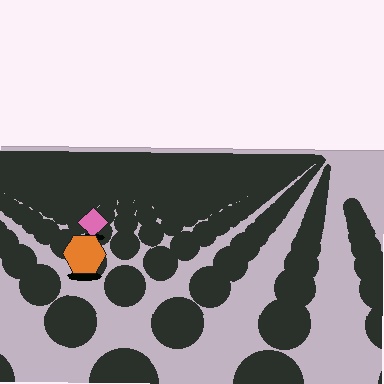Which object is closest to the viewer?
The orange hexagon is closest. The texture marks near it are larger and more spread out.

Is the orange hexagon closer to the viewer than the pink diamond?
Yes. The orange hexagon is closer — you can tell from the texture gradient: the ground texture is coarser near it.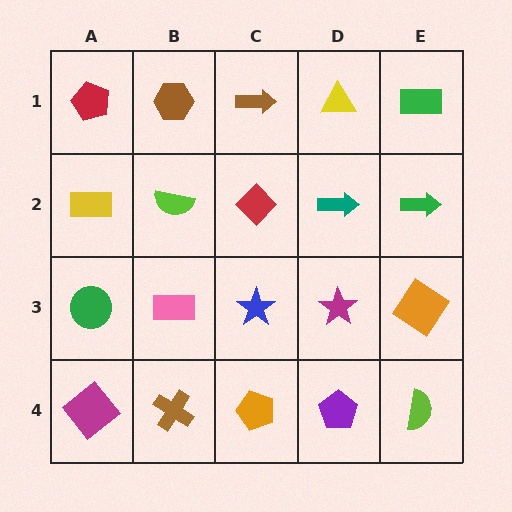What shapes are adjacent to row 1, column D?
A teal arrow (row 2, column D), a brown arrow (row 1, column C), a green rectangle (row 1, column E).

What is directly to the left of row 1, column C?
A brown hexagon.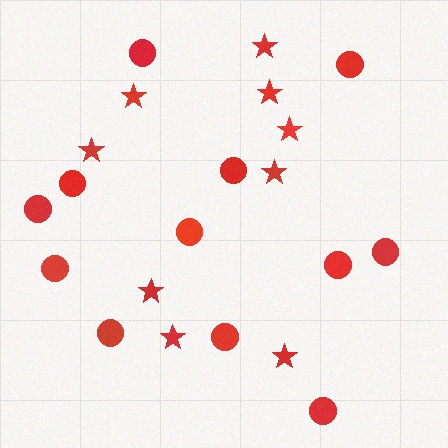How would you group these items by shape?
There are 2 groups: one group of circles (12) and one group of stars (9).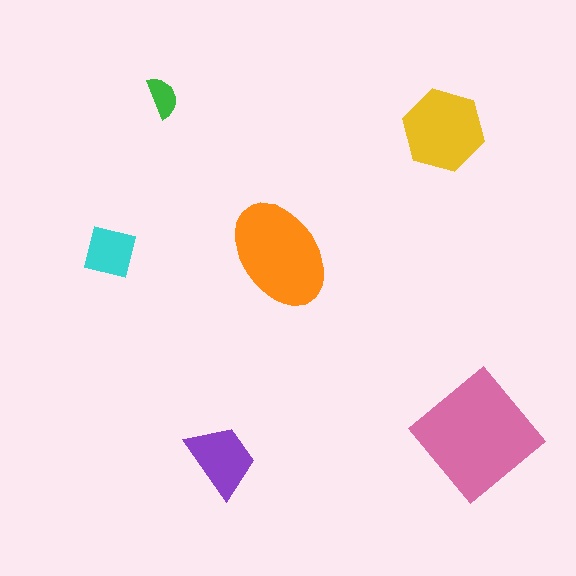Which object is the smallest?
The green semicircle.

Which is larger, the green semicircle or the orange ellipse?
The orange ellipse.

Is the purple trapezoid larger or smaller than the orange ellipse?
Smaller.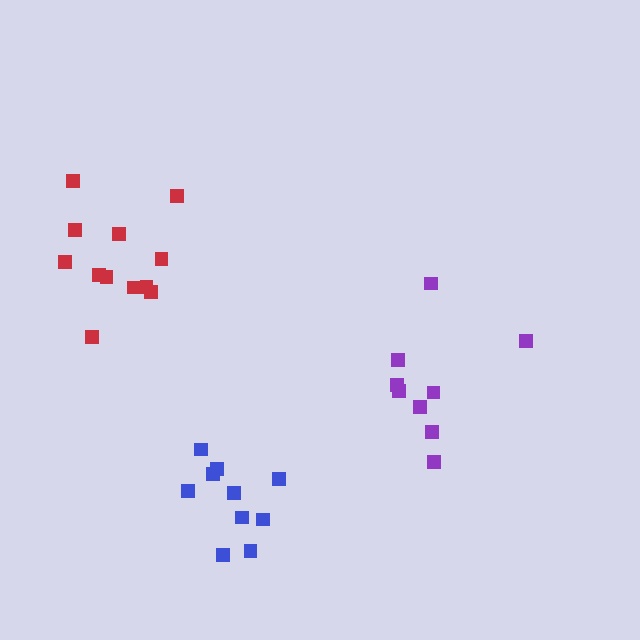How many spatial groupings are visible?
There are 3 spatial groupings.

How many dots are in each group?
Group 1: 9 dots, Group 2: 10 dots, Group 3: 12 dots (31 total).